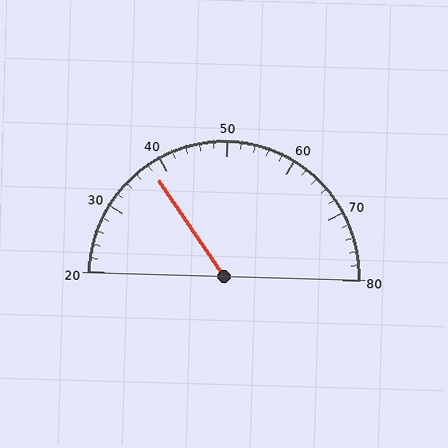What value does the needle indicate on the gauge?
The needle indicates approximately 38.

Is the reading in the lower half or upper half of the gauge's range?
The reading is in the lower half of the range (20 to 80).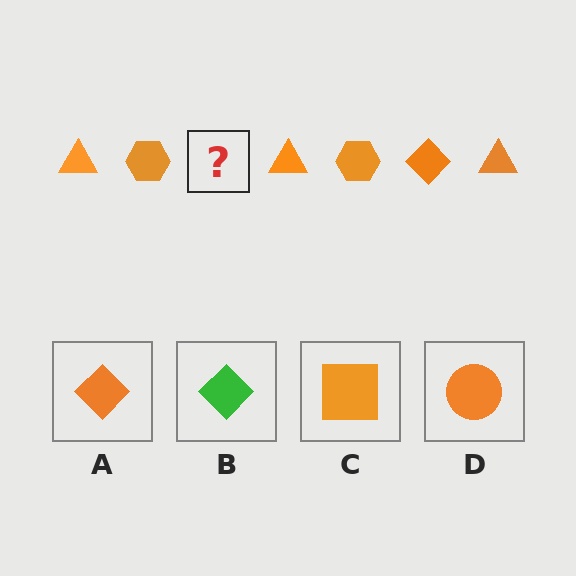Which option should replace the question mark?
Option A.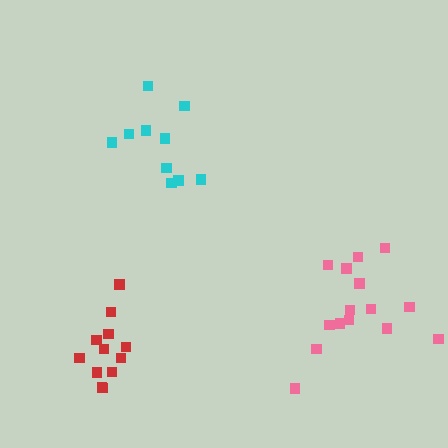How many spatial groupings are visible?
There are 3 spatial groupings.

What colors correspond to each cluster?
The clusters are colored: cyan, pink, red.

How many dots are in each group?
Group 1: 10 dots, Group 2: 15 dots, Group 3: 12 dots (37 total).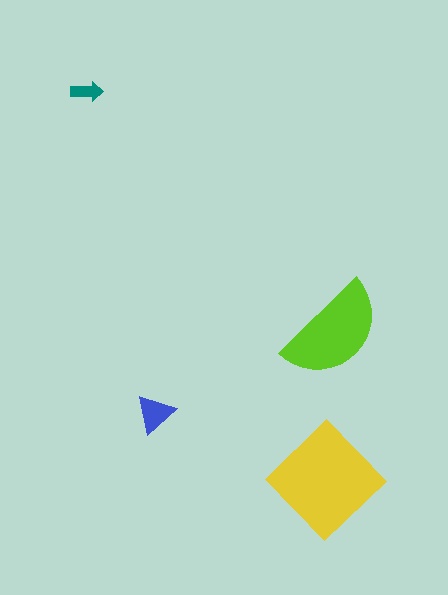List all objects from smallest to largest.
The teal arrow, the blue triangle, the lime semicircle, the yellow diamond.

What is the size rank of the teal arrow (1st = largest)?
4th.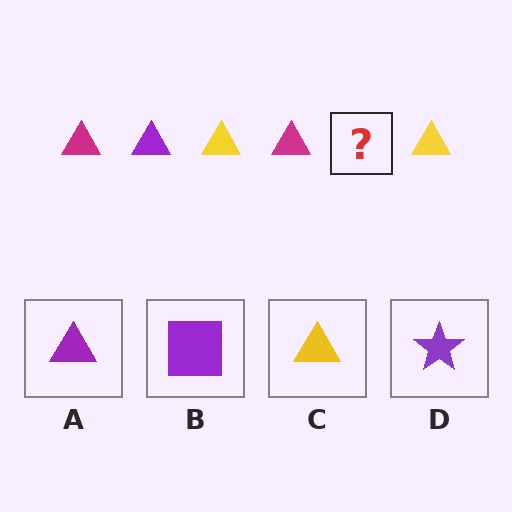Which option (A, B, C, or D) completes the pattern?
A.